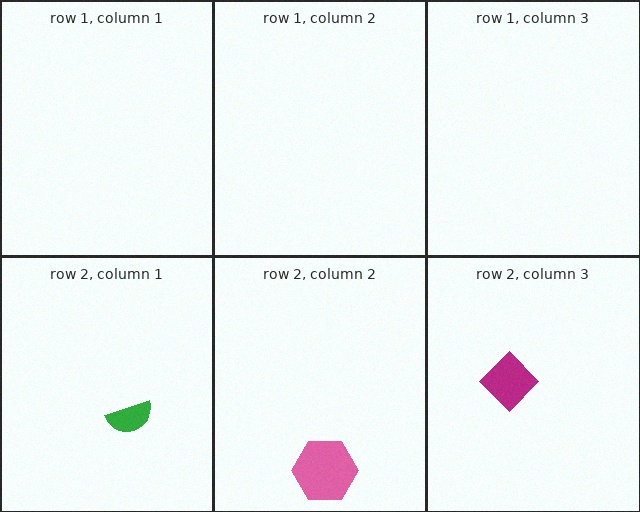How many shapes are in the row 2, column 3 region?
1.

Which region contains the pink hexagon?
The row 2, column 2 region.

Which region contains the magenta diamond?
The row 2, column 3 region.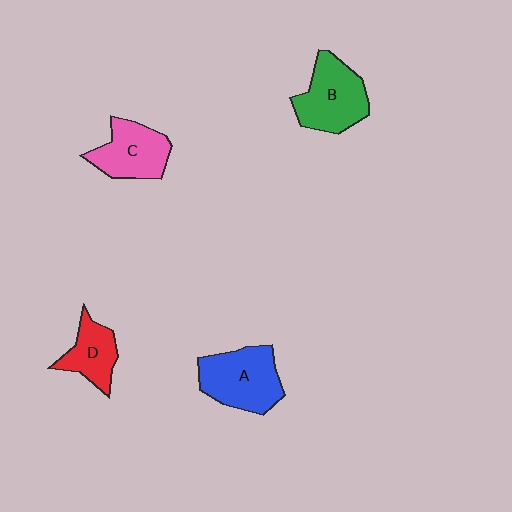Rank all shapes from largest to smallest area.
From largest to smallest: A (blue), B (green), C (pink), D (red).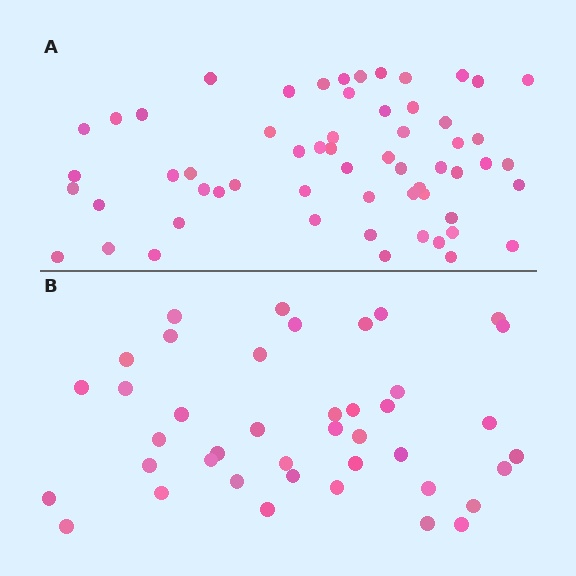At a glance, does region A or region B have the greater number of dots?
Region A (the top region) has more dots.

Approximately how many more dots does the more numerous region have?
Region A has approximately 20 more dots than region B.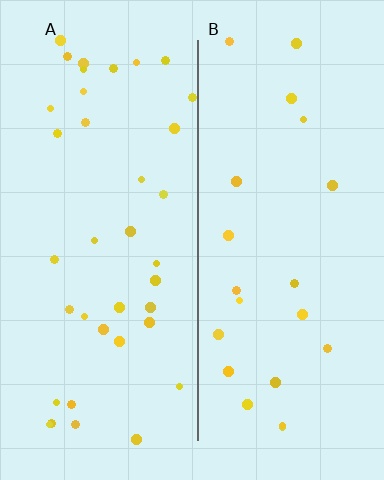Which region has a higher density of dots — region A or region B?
A (the left).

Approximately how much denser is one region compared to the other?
Approximately 1.7× — region A over region B.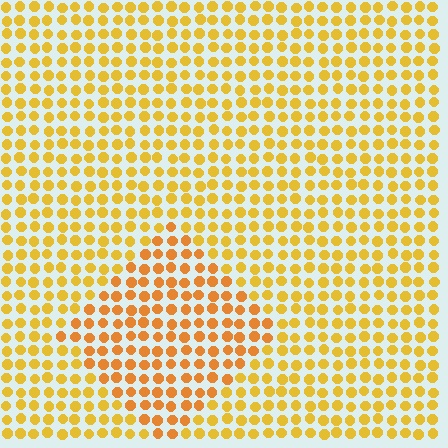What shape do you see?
I see a diamond.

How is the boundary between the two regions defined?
The boundary is defined purely by a slight shift in hue (about 19 degrees). Spacing, size, and orientation are identical on both sides.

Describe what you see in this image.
The image is filled with small yellow elements in a uniform arrangement. A diamond-shaped region is visible where the elements are tinted to a slightly different hue, forming a subtle color boundary.